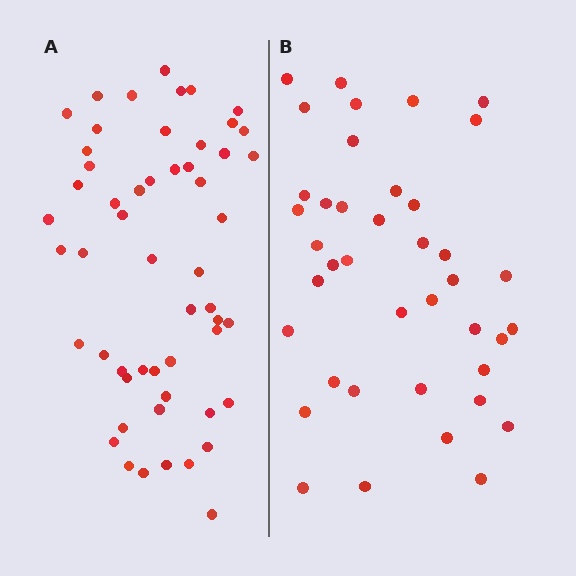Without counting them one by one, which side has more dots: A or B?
Region A (the left region) has more dots.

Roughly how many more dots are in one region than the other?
Region A has approximately 15 more dots than region B.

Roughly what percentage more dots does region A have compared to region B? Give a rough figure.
About 35% more.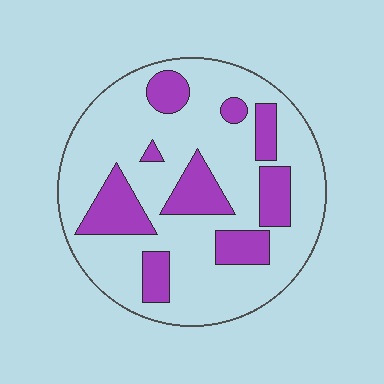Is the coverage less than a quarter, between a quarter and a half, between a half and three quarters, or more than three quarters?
Between a quarter and a half.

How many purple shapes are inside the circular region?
9.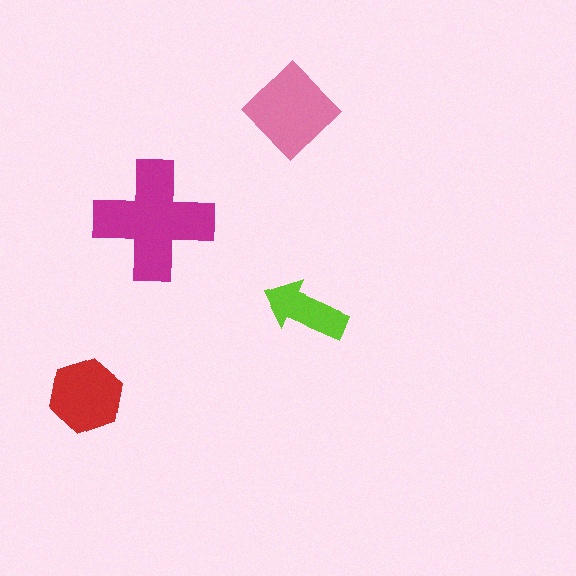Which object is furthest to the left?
The red hexagon is leftmost.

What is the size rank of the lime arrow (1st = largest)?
4th.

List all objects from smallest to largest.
The lime arrow, the red hexagon, the pink diamond, the magenta cross.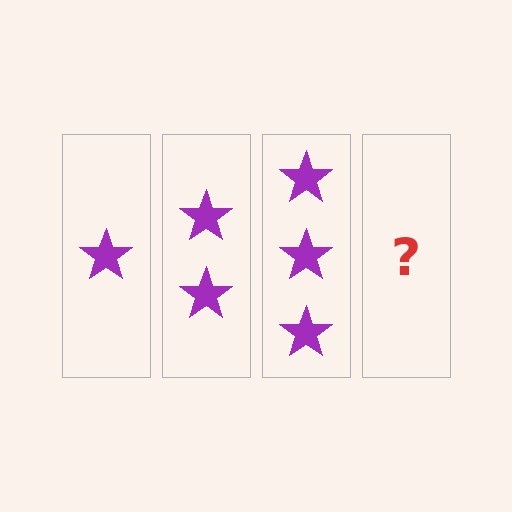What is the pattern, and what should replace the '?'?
The pattern is that each step adds one more star. The '?' should be 4 stars.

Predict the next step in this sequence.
The next step is 4 stars.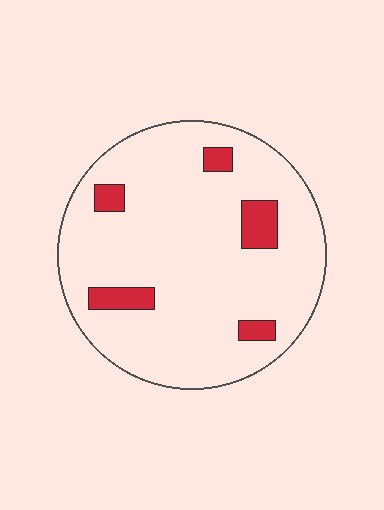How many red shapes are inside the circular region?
5.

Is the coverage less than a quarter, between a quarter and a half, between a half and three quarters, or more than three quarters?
Less than a quarter.